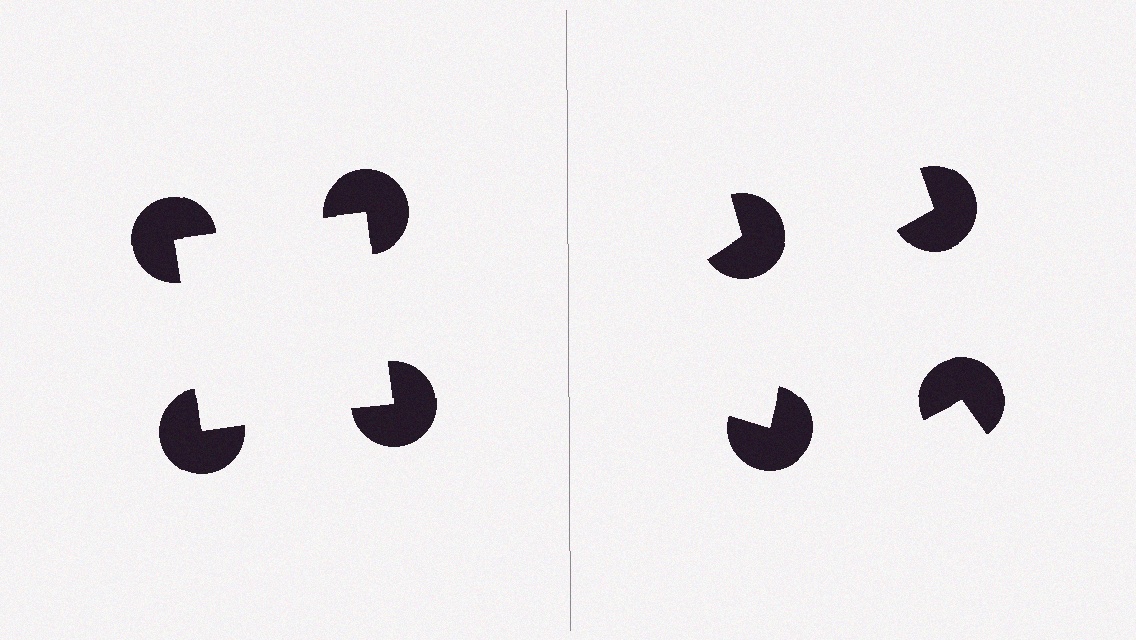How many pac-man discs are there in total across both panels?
8 — 4 on each side.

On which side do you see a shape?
An illusory square appears on the left side. On the right side the wedge cuts are rotated, so no coherent shape forms.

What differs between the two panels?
The pac-man discs are positioned identically on both sides; only the wedge orientations differ. On the left they align to a square; on the right they are misaligned.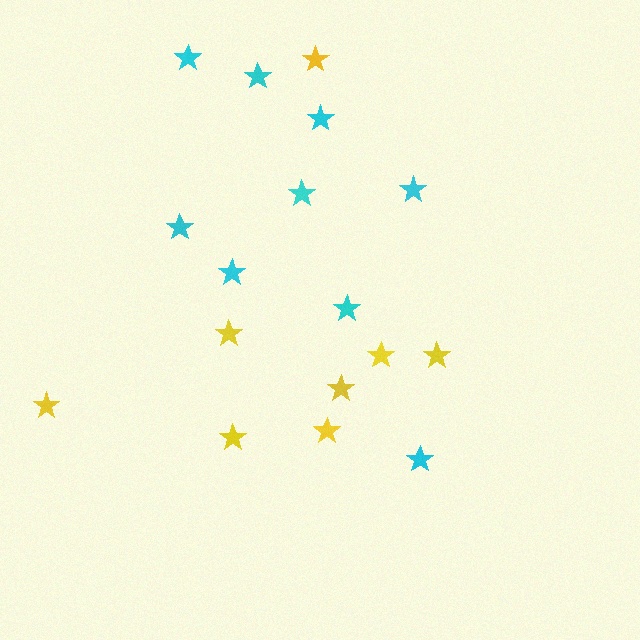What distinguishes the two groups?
There are 2 groups: one group of cyan stars (9) and one group of yellow stars (8).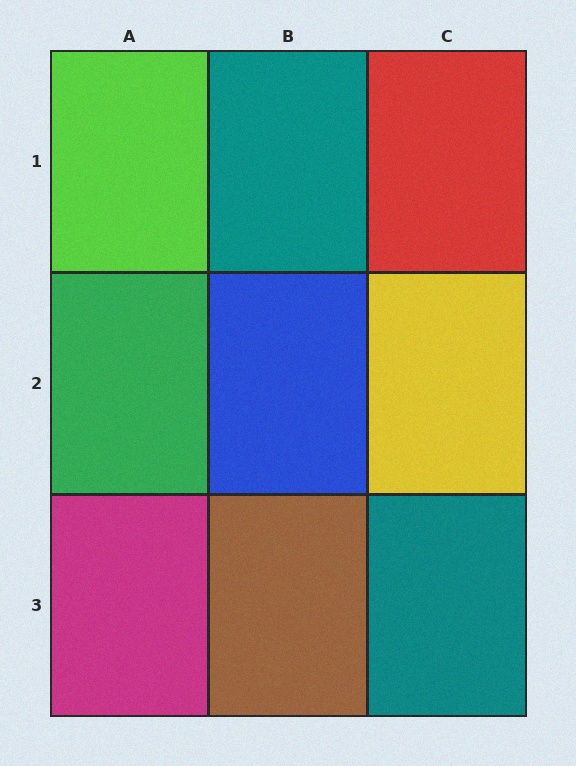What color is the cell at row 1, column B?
Teal.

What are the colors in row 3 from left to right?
Magenta, brown, teal.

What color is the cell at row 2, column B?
Blue.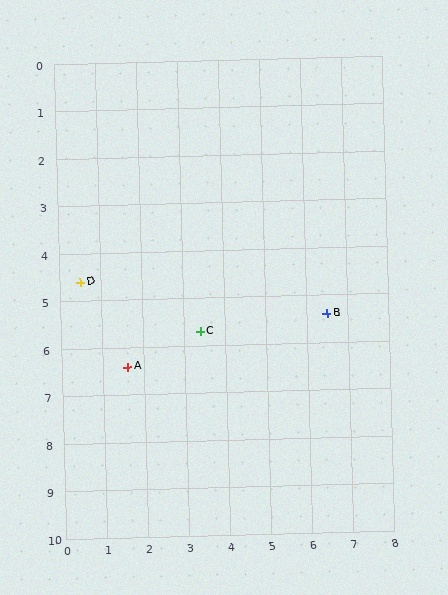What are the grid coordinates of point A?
Point A is at approximately (1.6, 6.4).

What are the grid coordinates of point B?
Point B is at approximately (6.5, 5.4).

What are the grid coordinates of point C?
Point C is at approximately (3.4, 5.7).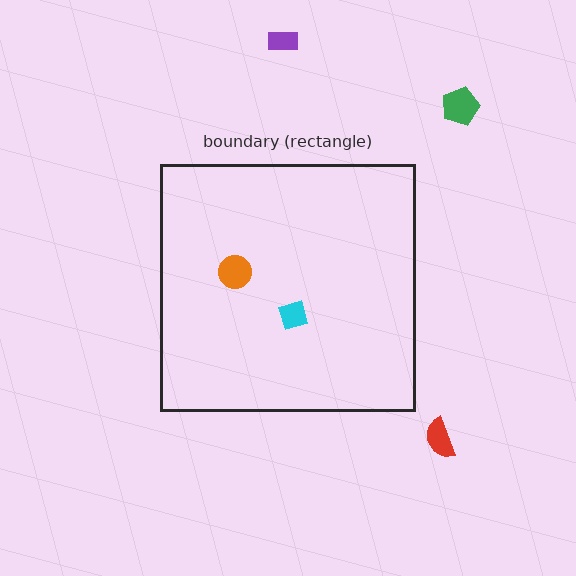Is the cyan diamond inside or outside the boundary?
Inside.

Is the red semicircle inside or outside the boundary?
Outside.